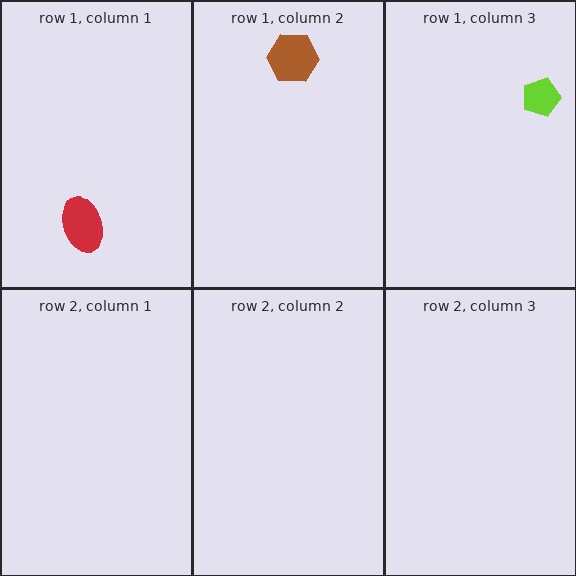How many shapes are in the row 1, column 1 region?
1.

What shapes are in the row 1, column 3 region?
The lime pentagon.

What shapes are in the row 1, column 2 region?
The brown hexagon.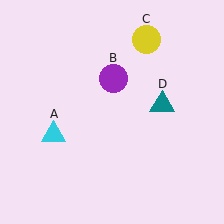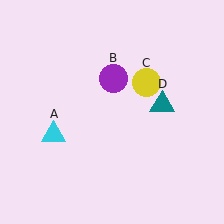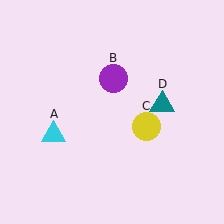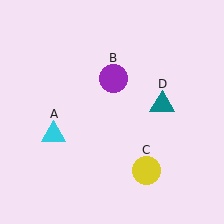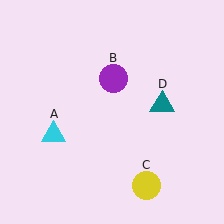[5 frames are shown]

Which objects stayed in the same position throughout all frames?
Cyan triangle (object A) and purple circle (object B) and teal triangle (object D) remained stationary.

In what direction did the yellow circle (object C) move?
The yellow circle (object C) moved down.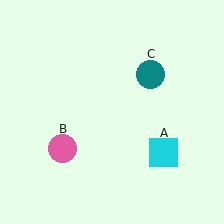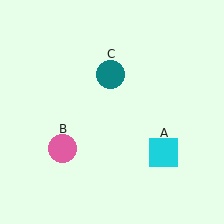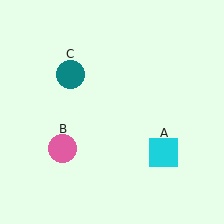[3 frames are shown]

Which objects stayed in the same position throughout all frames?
Cyan square (object A) and pink circle (object B) remained stationary.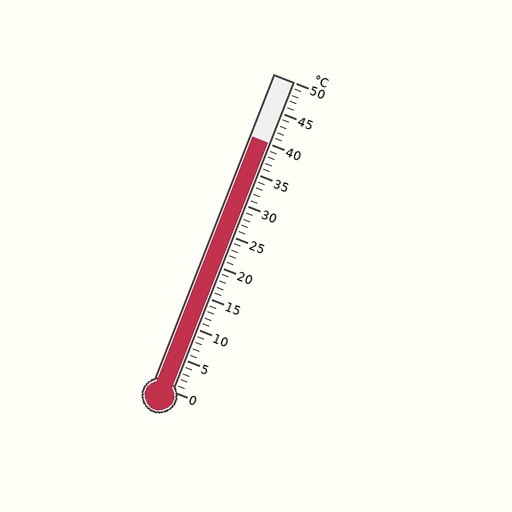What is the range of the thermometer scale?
The thermometer scale ranges from 0°C to 50°C.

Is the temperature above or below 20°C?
The temperature is above 20°C.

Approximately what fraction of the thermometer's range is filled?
The thermometer is filled to approximately 80% of its range.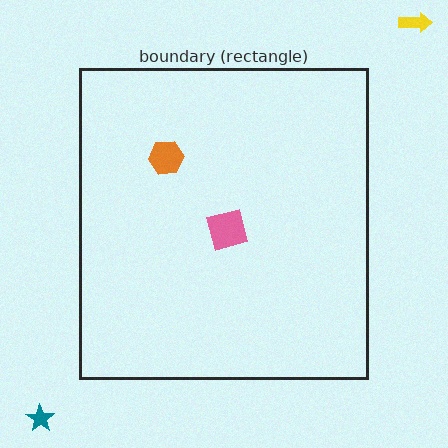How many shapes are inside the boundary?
2 inside, 2 outside.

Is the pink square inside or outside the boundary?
Inside.